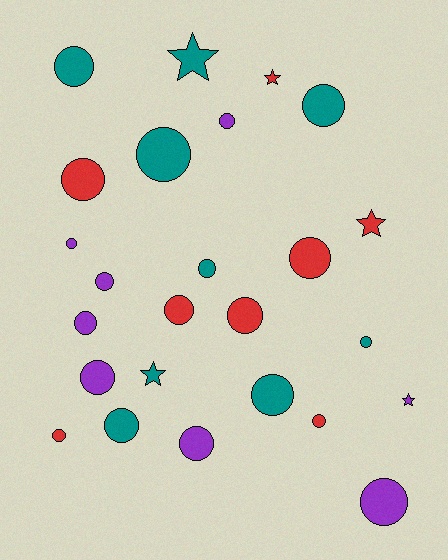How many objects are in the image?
There are 25 objects.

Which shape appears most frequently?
Circle, with 20 objects.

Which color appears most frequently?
Teal, with 9 objects.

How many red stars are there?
There are 2 red stars.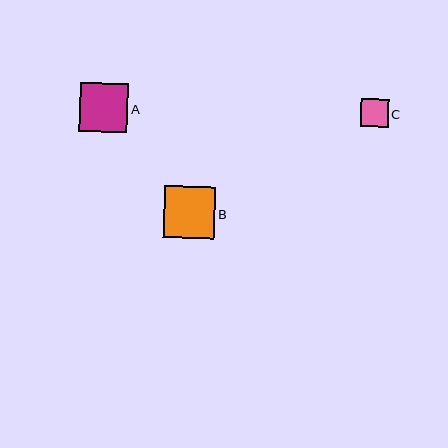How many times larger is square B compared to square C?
Square B is approximately 1.9 times the size of square C.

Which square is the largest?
Square B is the largest with a size of approximately 52 pixels.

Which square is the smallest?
Square C is the smallest with a size of approximately 27 pixels.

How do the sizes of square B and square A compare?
Square B and square A are approximately the same size.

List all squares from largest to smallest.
From largest to smallest: B, A, C.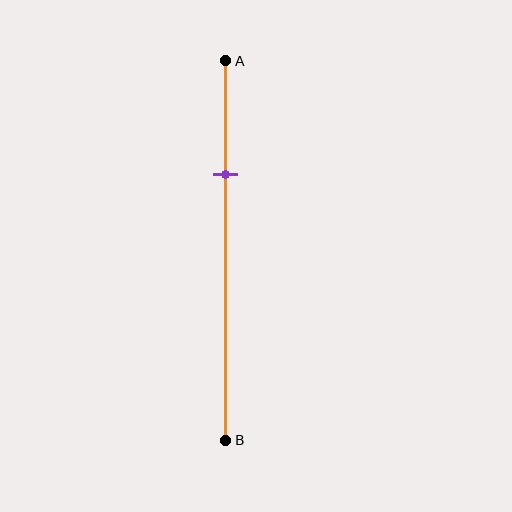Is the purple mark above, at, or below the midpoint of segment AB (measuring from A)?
The purple mark is above the midpoint of segment AB.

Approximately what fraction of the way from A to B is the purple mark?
The purple mark is approximately 30% of the way from A to B.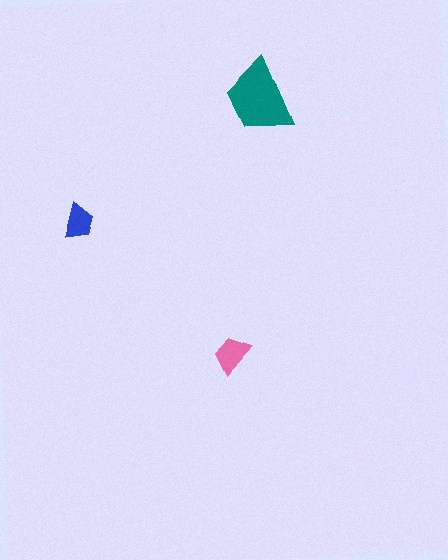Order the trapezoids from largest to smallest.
the teal one, the pink one, the blue one.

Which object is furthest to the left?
The blue trapezoid is leftmost.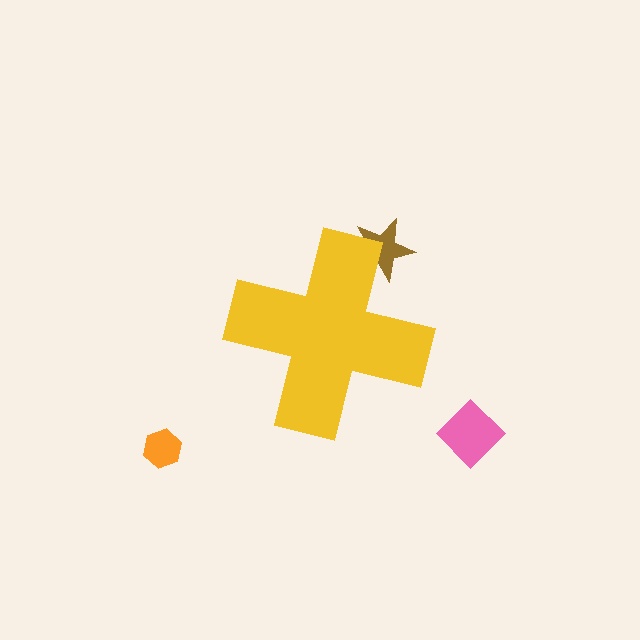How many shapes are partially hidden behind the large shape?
1 shape is partially hidden.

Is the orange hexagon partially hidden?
No, the orange hexagon is fully visible.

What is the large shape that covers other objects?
A yellow cross.